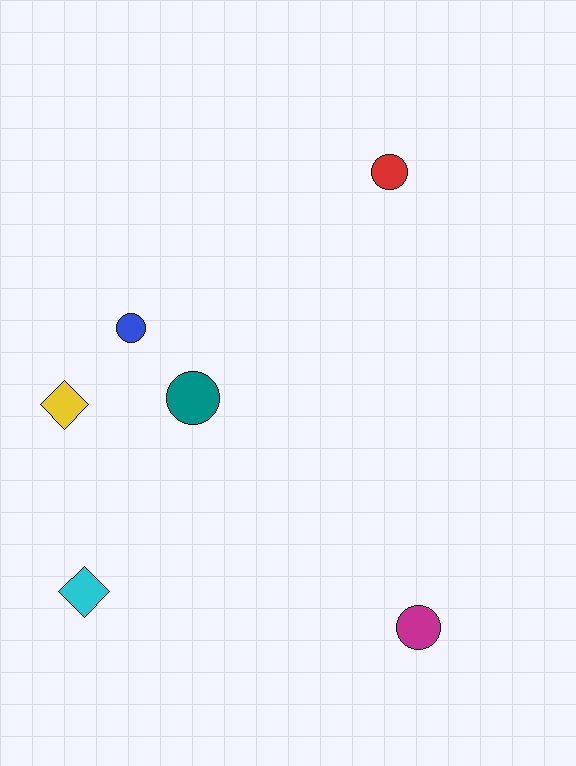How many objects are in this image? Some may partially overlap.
There are 6 objects.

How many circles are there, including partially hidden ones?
There are 4 circles.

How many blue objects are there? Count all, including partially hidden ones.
There is 1 blue object.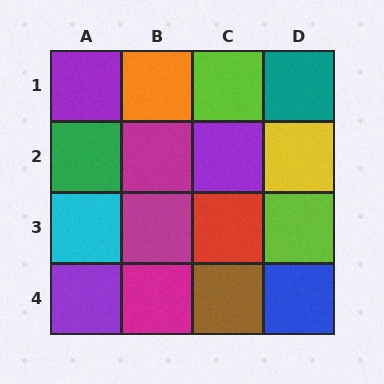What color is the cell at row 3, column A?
Cyan.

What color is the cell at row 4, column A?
Purple.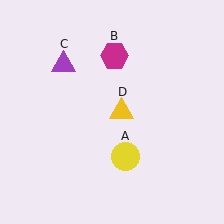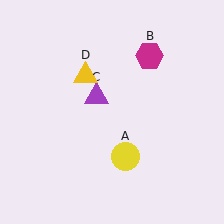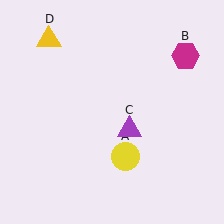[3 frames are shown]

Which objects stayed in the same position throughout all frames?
Yellow circle (object A) remained stationary.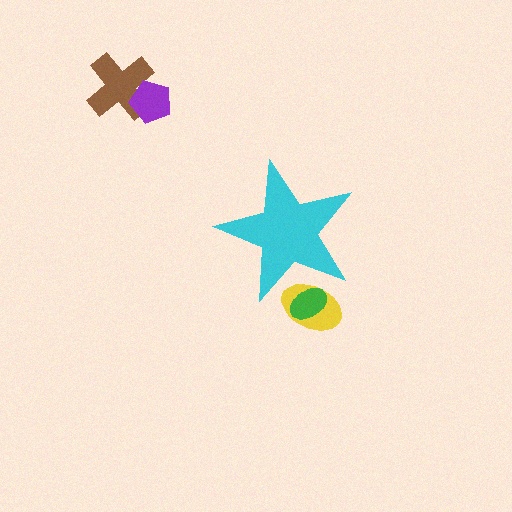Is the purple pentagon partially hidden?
No, the purple pentagon is fully visible.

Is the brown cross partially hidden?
No, the brown cross is fully visible.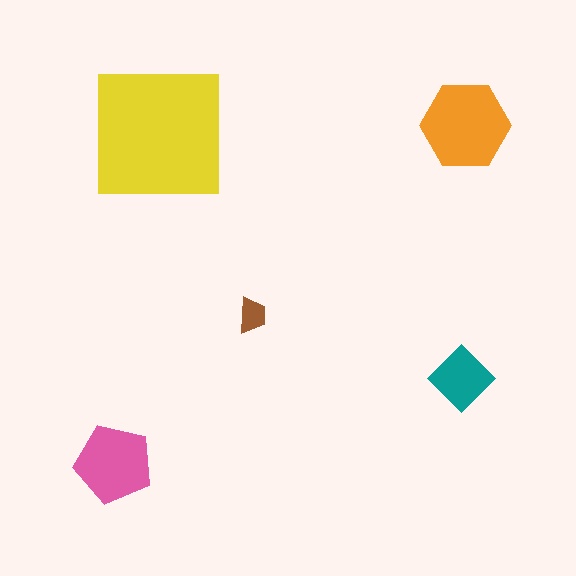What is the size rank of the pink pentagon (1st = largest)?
3rd.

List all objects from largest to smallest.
The yellow square, the orange hexagon, the pink pentagon, the teal diamond, the brown trapezoid.